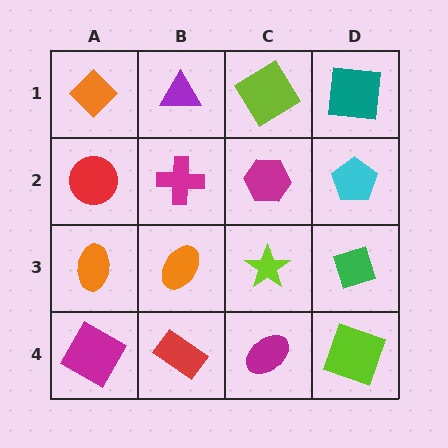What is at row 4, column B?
A red rectangle.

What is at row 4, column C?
A magenta ellipse.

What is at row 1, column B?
A purple triangle.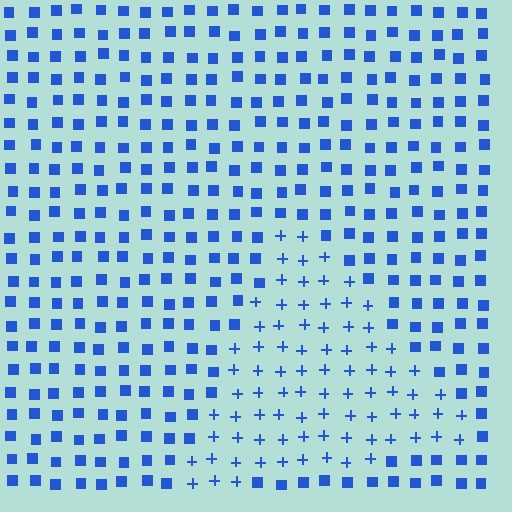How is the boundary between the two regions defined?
The boundary is defined by a change in element shape: plus signs inside vs. squares outside. All elements share the same color and spacing.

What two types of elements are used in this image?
The image uses plus signs inside the triangle region and squares outside it.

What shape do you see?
I see a triangle.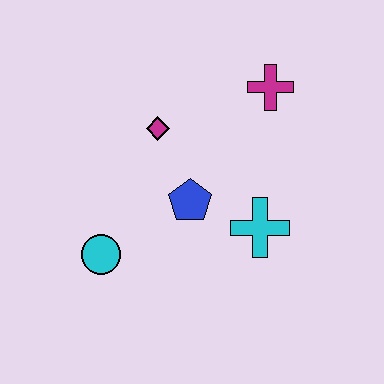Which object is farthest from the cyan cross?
The cyan circle is farthest from the cyan cross.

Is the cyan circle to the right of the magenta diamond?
No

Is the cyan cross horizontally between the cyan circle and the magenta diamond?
No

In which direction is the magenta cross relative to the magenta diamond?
The magenta cross is to the right of the magenta diamond.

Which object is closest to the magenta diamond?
The blue pentagon is closest to the magenta diamond.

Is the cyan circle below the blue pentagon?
Yes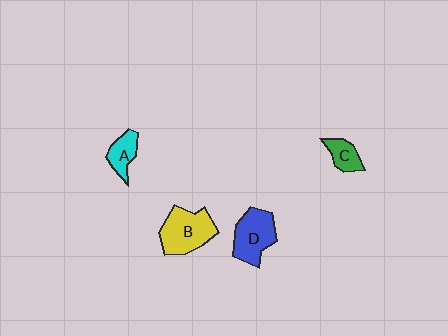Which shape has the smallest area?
Shape C (green).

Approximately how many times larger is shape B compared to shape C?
Approximately 2.2 times.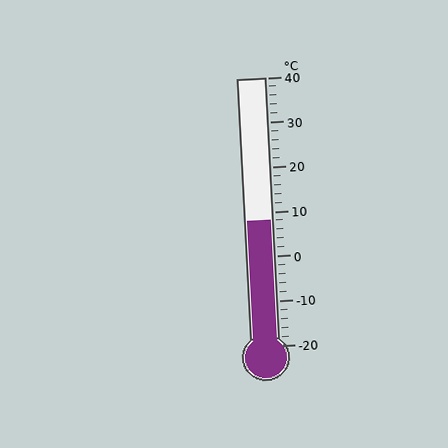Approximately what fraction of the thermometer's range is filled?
The thermometer is filled to approximately 45% of its range.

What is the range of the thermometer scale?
The thermometer scale ranges from -20°C to 40°C.